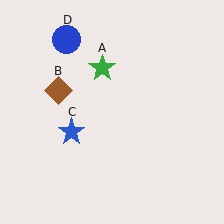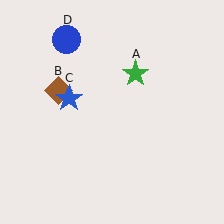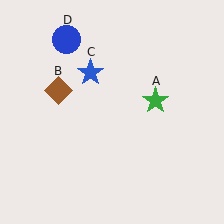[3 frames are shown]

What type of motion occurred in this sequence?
The green star (object A), blue star (object C) rotated clockwise around the center of the scene.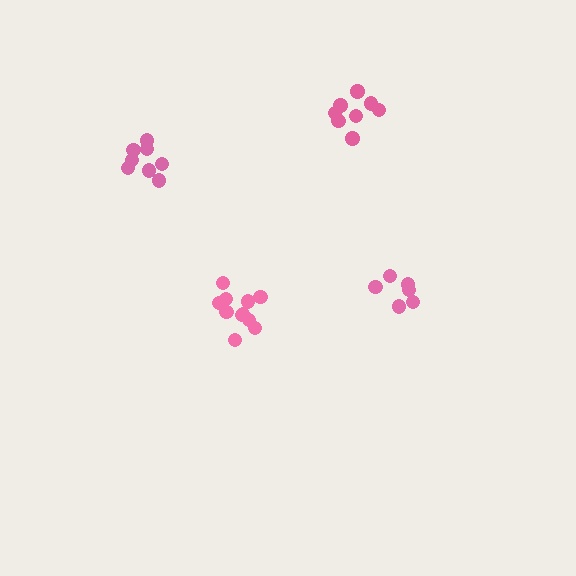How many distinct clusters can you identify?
There are 4 distinct clusters.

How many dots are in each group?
Group 1: 6 dots, Group 2: 11 dots, Group 3: 8 dots, Group 4: 8 dots (33 total).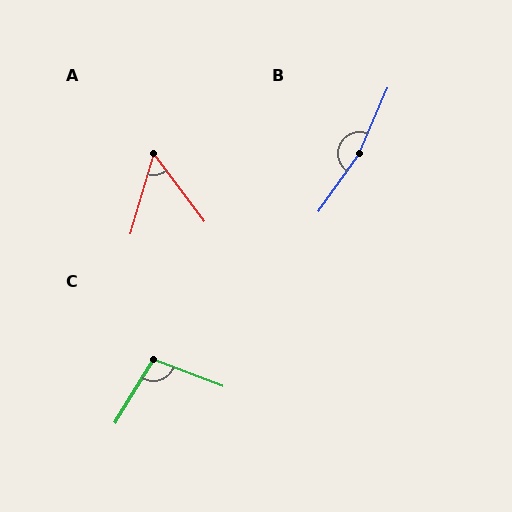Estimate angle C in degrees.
Approximately 101 degrees.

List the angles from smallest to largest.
A (53°), C (101°), B (169°).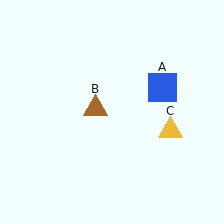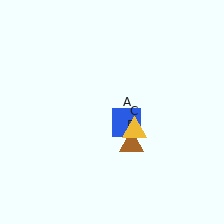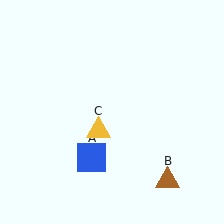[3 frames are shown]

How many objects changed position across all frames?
3 objects changed position: blue square (object A), brown triangle (object B), yellow triangle (object C).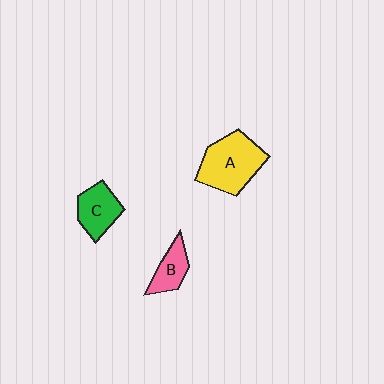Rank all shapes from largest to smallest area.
From largest to smallest: A (yellow), C (green), B (pink).